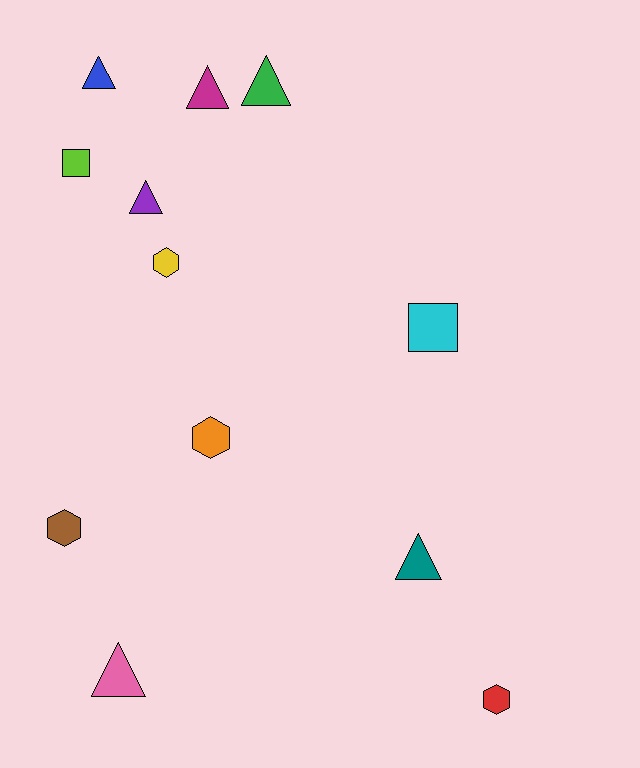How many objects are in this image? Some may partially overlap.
There are 12 objects.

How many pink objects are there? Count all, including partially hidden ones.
There is 1 pink object.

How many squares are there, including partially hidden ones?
There are 2 squares.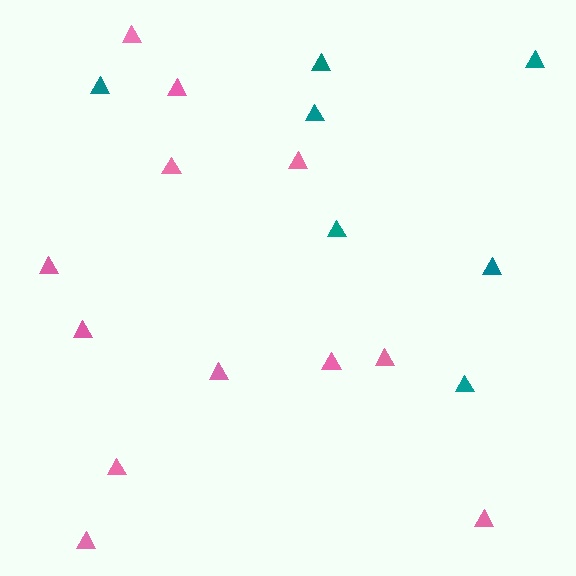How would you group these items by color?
There are 2 groups: one group of pink triangles (12) and one group of teal triangles (7).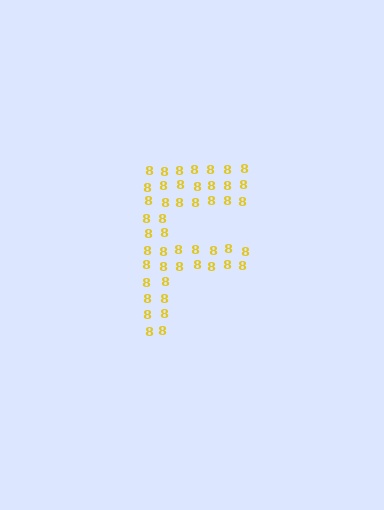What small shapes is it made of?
It is made of small digit 8's.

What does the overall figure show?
The overall figure shows the letter F.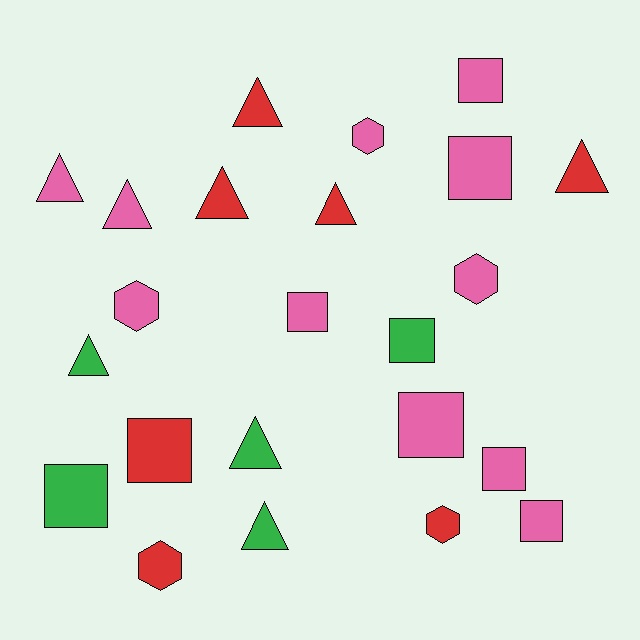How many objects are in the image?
There are 23 objects.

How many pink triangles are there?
There are 2 pink triangles.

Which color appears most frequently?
Pink, with 11 objects.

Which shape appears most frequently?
Triangle, with 9 objects.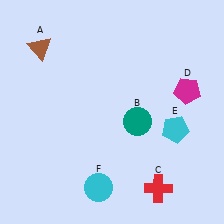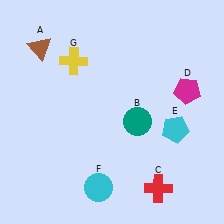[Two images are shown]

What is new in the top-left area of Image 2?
A yellow cross (G) was added in the top-left area of Image 2.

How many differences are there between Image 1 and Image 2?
There is 1 difference between the two images.